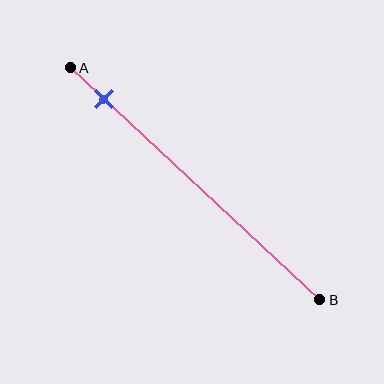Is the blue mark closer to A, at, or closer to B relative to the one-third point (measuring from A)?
The blue mark is closer to point A than the one-third point of segment AB.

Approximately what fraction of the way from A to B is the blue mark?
The blue mark is approximately 15% of the way from A to B.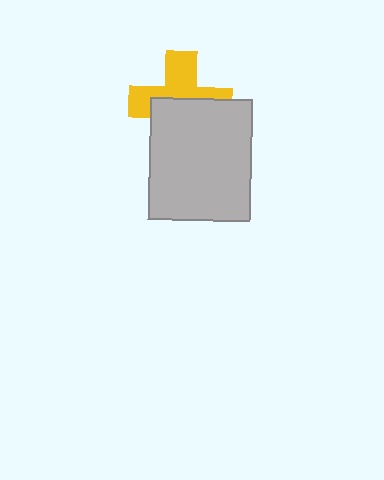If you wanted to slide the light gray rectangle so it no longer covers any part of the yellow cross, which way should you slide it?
Slide it down — that is the most direct way to separate the two shapes.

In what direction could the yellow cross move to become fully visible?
The yellow cross could move up. That would shift it out from behind the light gray rectangle entirely.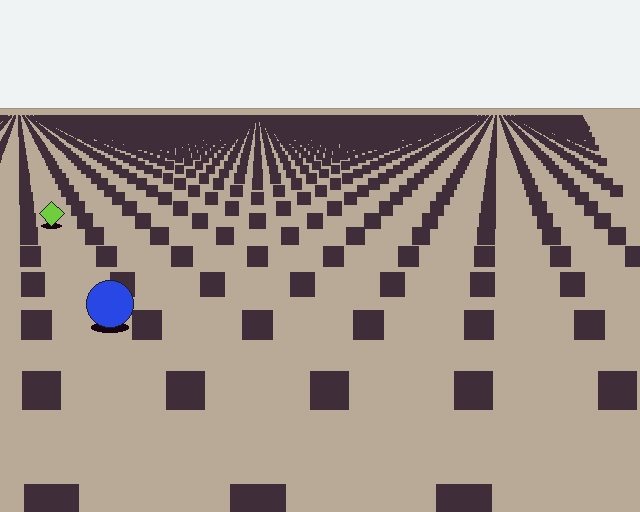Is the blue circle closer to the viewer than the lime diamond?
Yes. The blue circle is closer — you can tell from the texture gradient: the ground texture is coarser near it.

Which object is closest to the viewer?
The blue circle is closest. The texture marks near it are larger and more spread out.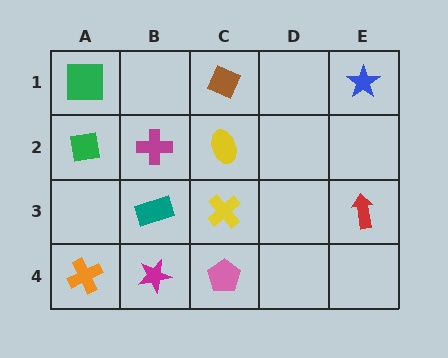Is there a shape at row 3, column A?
No, that cell is empty.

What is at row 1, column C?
A brown diamond.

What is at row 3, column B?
A teal rectangle.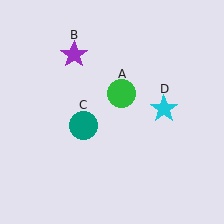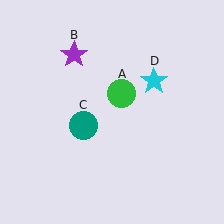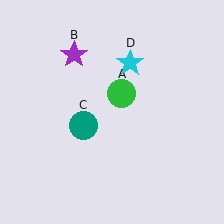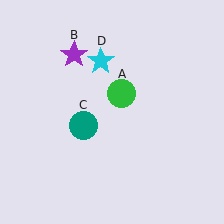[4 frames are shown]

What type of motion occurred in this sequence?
The cyan star (object D) rotated counterclockwise around the center of the scene.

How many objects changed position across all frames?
1 object changed position: cyan star (object D).